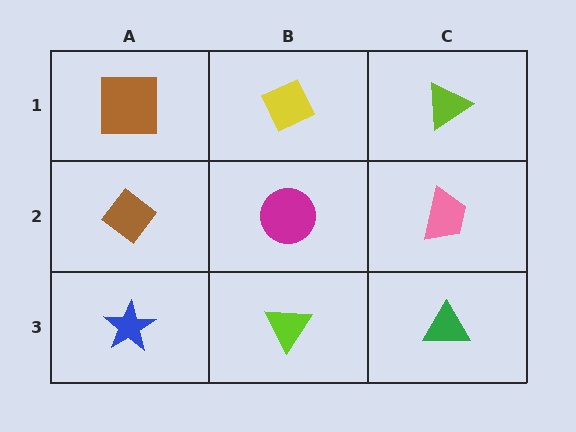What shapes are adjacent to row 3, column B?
A magenta circle (row 2, column B), a blue star (row 3, column A), a green triangle (row 3, column C).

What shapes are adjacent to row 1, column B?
A magenta circle (row 2, column B), a brown square (row 1, column A), a lime triangle (row 1, column C).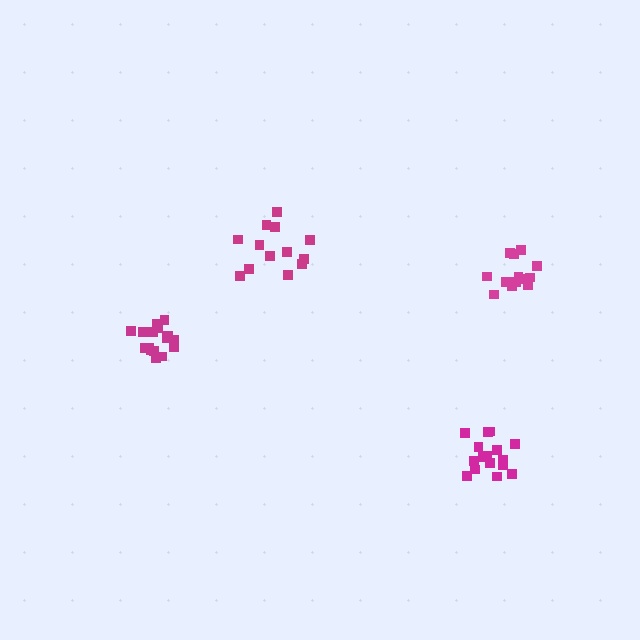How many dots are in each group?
Group 1: 16 dots, Group 2: 13 dots, Group 3: 16 dots, Group 4: 13 dots (58 total).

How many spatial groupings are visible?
There are 4 spatial groupings.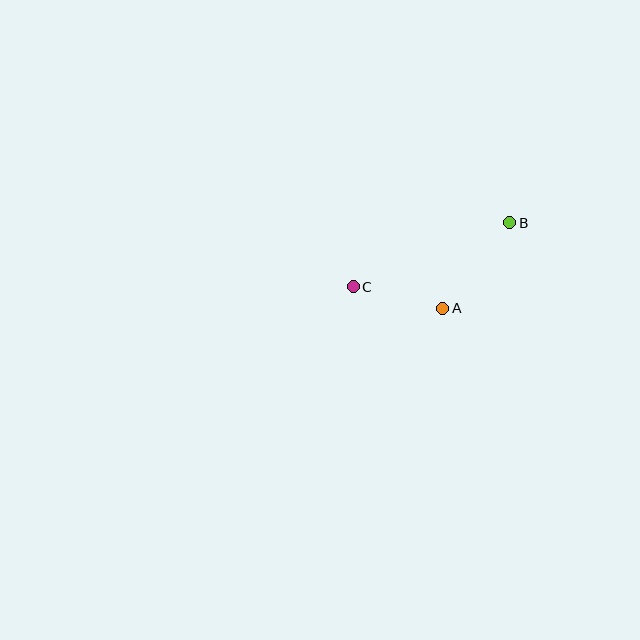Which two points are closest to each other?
Points A and C are closest to each other.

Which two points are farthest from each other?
Points B and C are farthest from each other.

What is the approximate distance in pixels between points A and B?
The distance between A and B is approximately 109 pixels.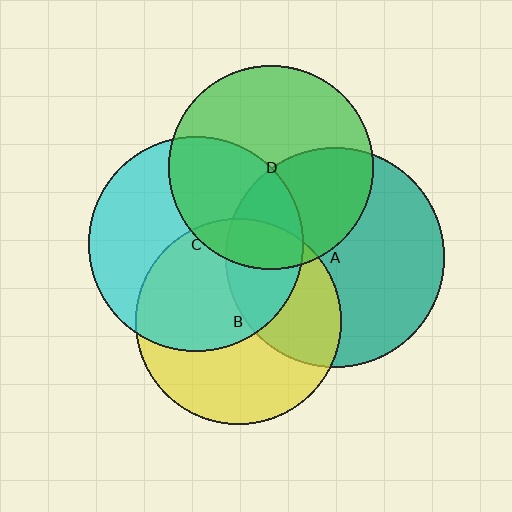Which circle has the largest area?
Circle A (teal).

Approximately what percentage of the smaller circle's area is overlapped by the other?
Approximately 40%.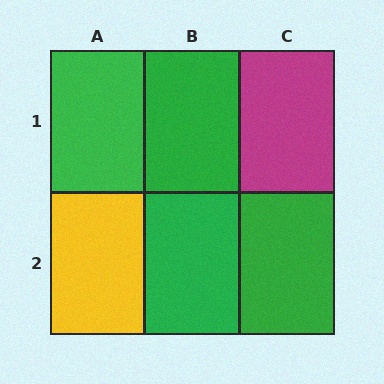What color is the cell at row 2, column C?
Green.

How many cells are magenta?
1 cell is magenta.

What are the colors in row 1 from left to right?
Green, green, magenta.